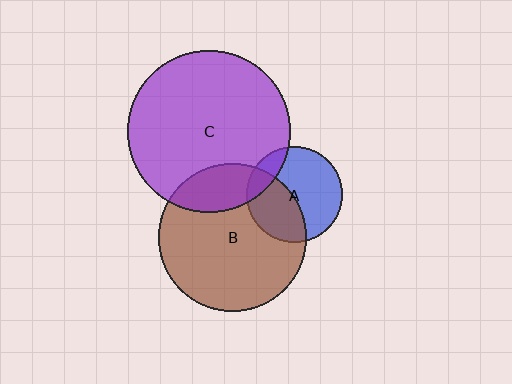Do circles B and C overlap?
Yes.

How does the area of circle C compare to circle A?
Approximately 2.9 times.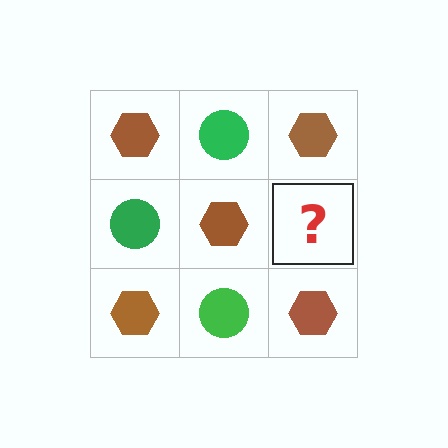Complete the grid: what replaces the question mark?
The question mark should be replaced with a green circle.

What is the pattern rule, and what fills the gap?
The rule is that it alternates brown hexagon and green circle in a checkerboard pattern. The gap should be filled with a green circle.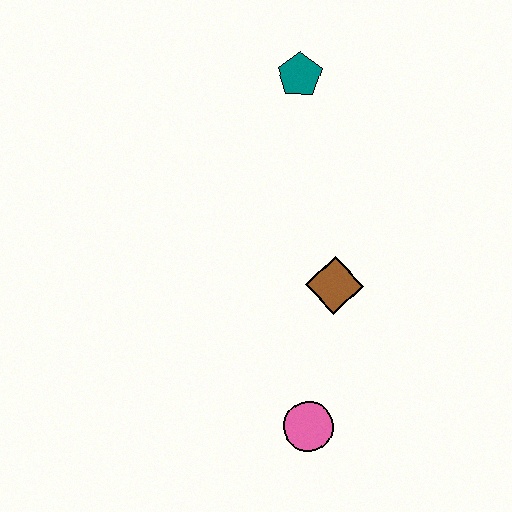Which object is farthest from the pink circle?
The teal pentagon is farthest from the pink circle.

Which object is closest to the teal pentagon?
The brown diamond is closest to the teal pentagon.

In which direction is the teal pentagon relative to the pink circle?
The teal pentagon is above the pink circle.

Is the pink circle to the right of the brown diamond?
No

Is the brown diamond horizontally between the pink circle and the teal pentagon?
No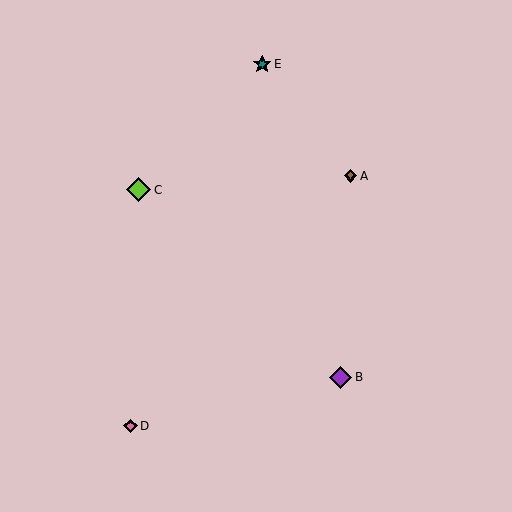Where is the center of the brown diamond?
The center of the brown diamond is at (351, 176).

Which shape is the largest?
The lime diamond (labeled C) is the largest.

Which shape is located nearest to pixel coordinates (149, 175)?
The lime diamond (labeled C) at (139, 190) is nearest to that location.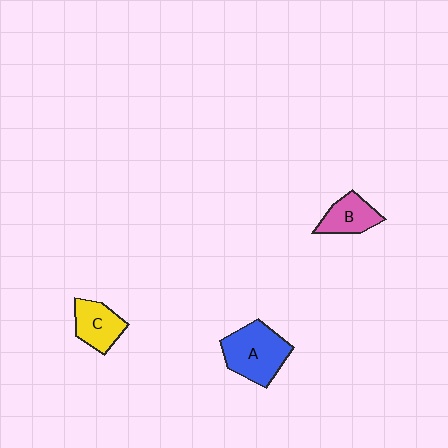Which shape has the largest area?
Shape A (blue).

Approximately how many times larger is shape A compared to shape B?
Approximately 1.6 times.